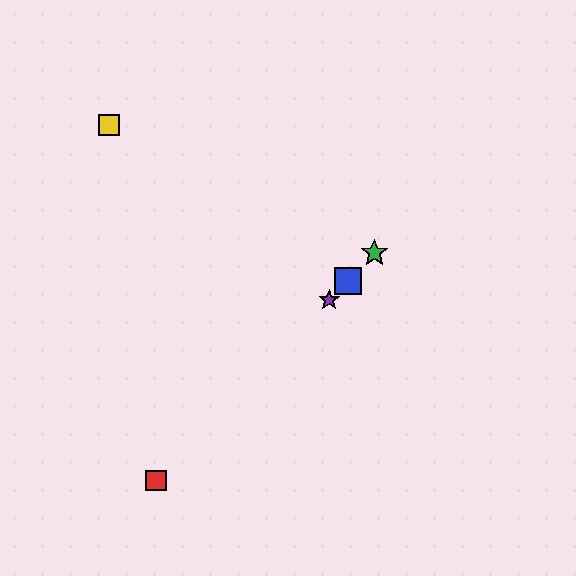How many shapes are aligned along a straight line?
4 shapes (the red square, the blue square, the green star, the purple star) are aligned along a straight line.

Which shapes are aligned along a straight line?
The red square, the blue square, the green star, the purple star are aligned along a straight line.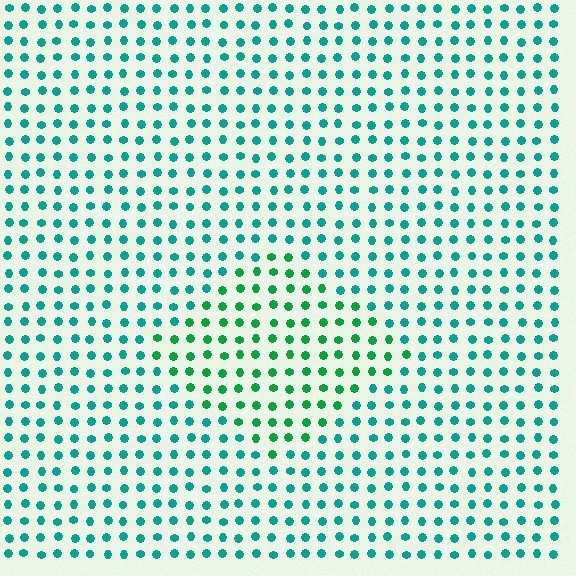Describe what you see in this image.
The image is filled with small teal elements in a uniform arrangement. A diamond-shaped region is visible where the elements are tinted to a slightly different hue, forming a subtle color boundary.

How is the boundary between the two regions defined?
The boundary is defined purely by a slight shift in hue (about 31 degrees). Spacing, size, and orientation are identical on both sides.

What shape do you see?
I see a diamond.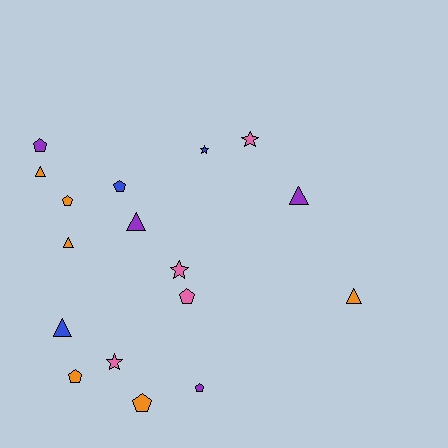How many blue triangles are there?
There is 1 blue triangle.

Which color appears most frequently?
Orange, with 6 objects.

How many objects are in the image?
There are 17 objects.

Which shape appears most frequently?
Pentagon, with 7 objects.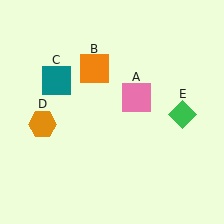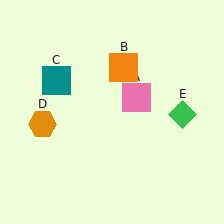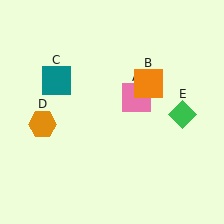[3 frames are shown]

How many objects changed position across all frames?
1 object changed position: orange square (object B).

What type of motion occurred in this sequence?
The orange square (object B) rotated clockwise around the center of the scene.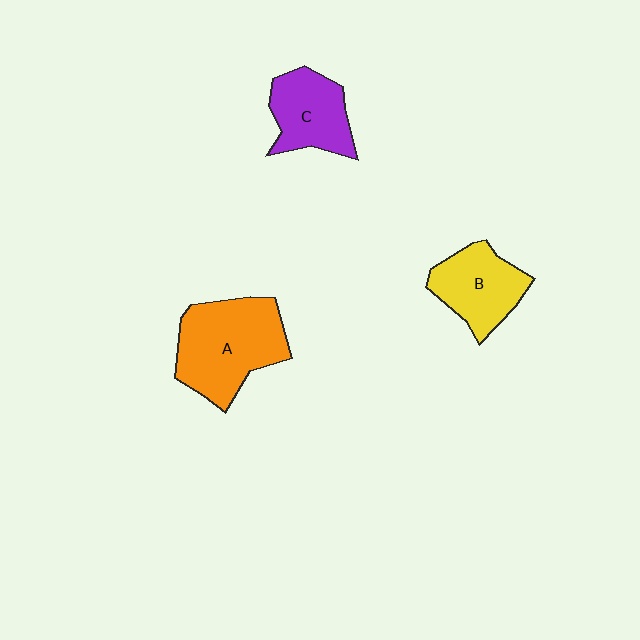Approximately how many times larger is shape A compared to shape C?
Approximately 1.5 times.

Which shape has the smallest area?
Shape C (purple).